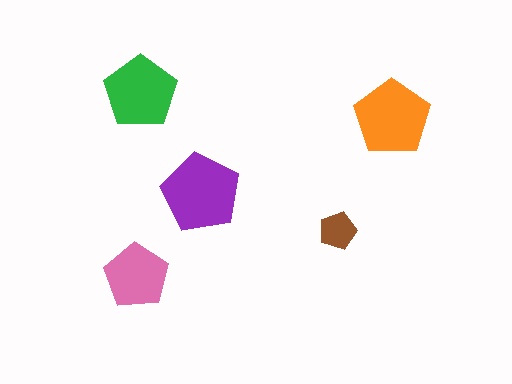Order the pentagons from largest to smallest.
the purple one, the orange one, the green one, the pink one, the brown one.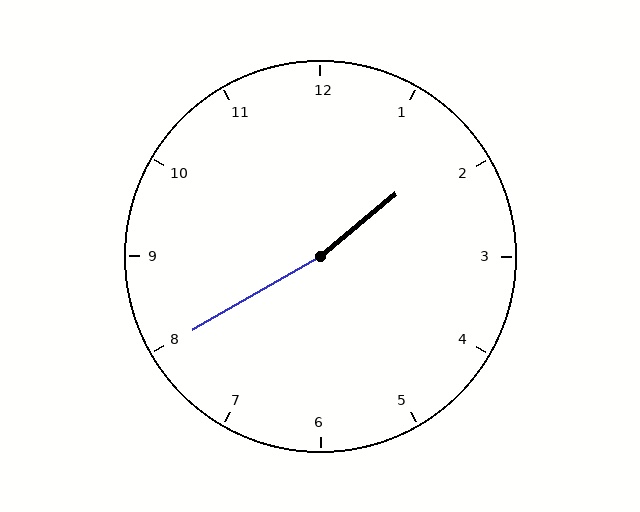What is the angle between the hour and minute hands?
Approximately 170 degrees.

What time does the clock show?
1:40.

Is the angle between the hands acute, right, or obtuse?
It is obtuse.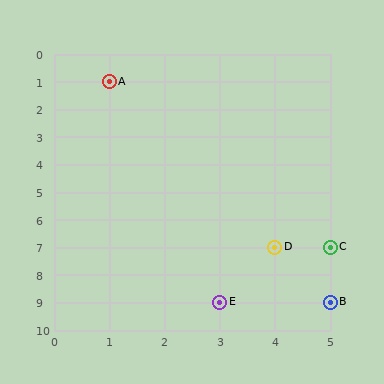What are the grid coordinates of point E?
Point E is at grid coordinates (3, 9).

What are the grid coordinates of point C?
Point C is at grid coordinates (5, 7).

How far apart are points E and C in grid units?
Points E and C are 2 columns and 2 rows apart (about 2.8 grid units diagonally).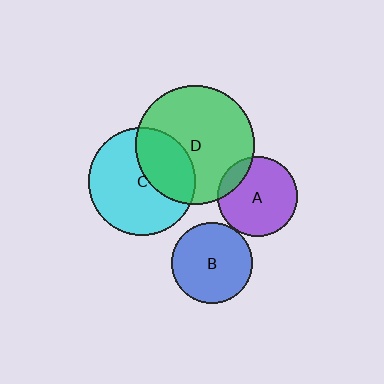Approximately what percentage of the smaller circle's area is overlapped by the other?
Approximately 15%.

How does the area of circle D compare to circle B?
Approximately 2.2 times.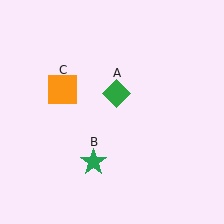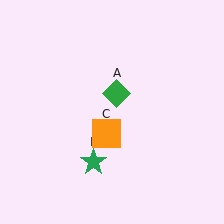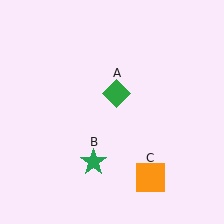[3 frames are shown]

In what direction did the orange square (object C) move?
The orange square (object C) moved down and to the right.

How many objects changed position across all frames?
1 object changed position: orange square (object C).